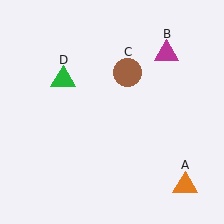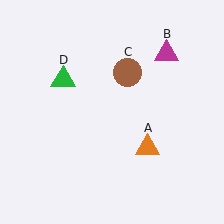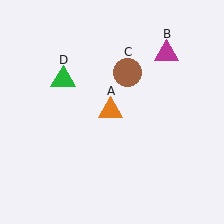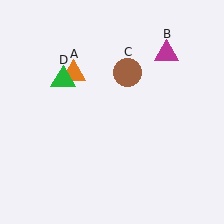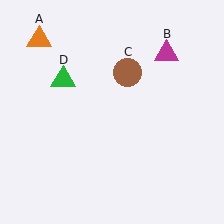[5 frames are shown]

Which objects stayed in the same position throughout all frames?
Magenta triangle (object B) and brown circle (object C) and green triangle (object D) remained stationary.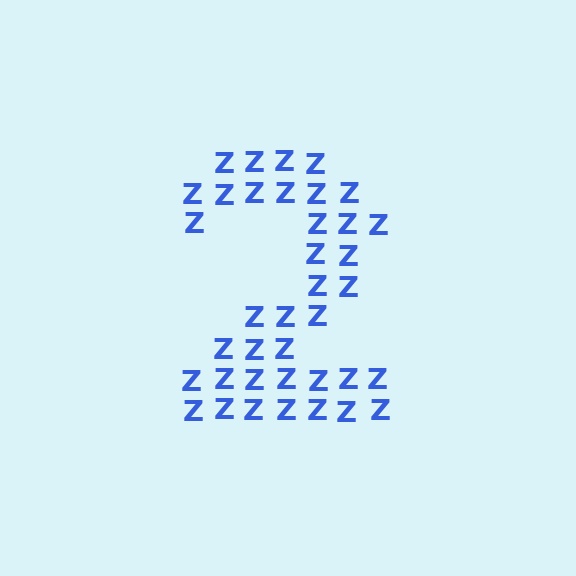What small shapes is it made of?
It is made of small letter Z's.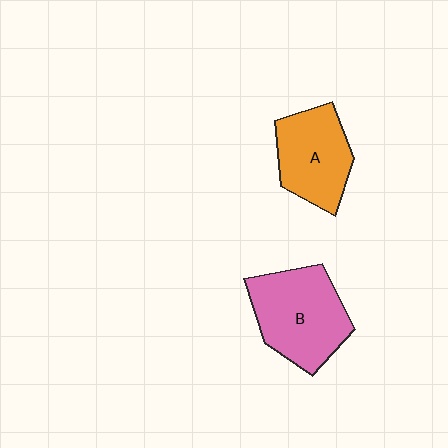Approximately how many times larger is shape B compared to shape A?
Approximately 1.3 times.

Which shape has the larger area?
Shape B (pink).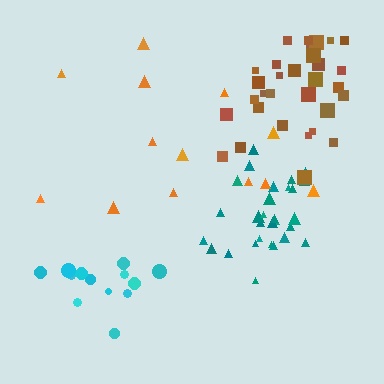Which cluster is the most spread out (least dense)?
Orange.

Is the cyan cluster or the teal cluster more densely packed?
Teal.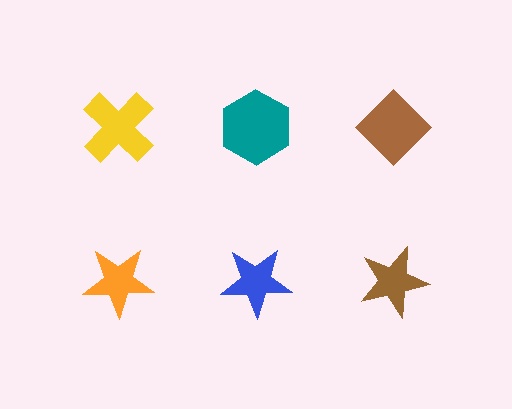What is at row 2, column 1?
An orange star.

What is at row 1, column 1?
A yellow cross.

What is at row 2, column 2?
A blue star.